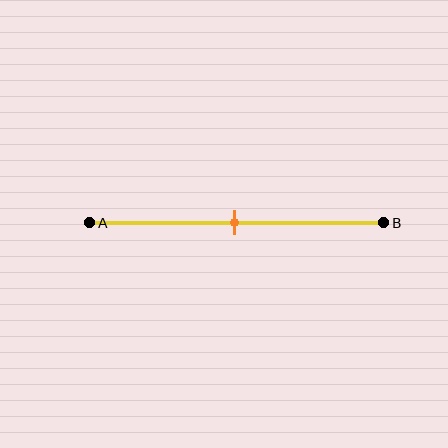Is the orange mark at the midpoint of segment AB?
Yes, the mark is approximately at the midpoint.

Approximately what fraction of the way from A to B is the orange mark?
The orange mark is approximately 50% of the way from A to B.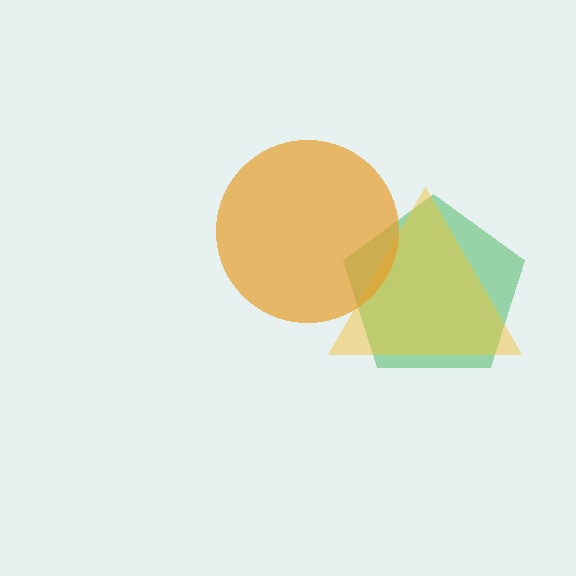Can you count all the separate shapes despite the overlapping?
Yes, there are 3 separate shapes.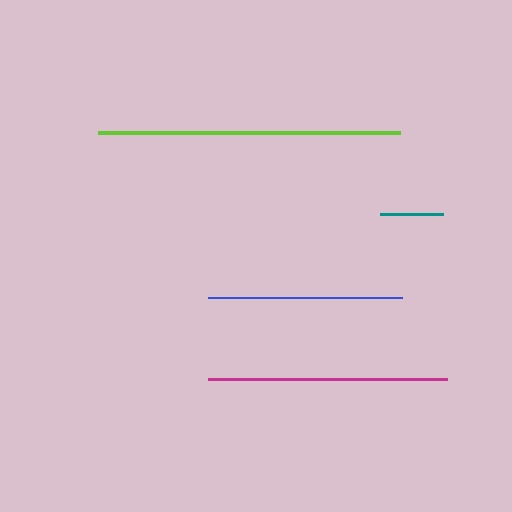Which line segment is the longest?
The lime line is the longest at approximately 302 pixels.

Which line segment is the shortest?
The teal line is the shortest at approximately 64 pixels.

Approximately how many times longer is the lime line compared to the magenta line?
The lime line is approximately 1.3 times the length of the magenta line.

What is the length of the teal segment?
The teal segment is approximately 64 pixels long.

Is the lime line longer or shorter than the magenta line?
The lime line is longer than the magenta line.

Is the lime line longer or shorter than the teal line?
The lime line is longer than the teal line.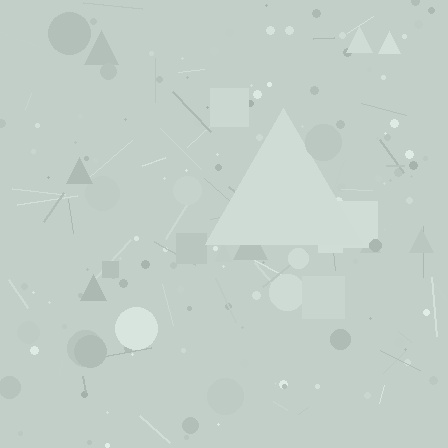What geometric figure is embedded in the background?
A triangle is embedded in the background.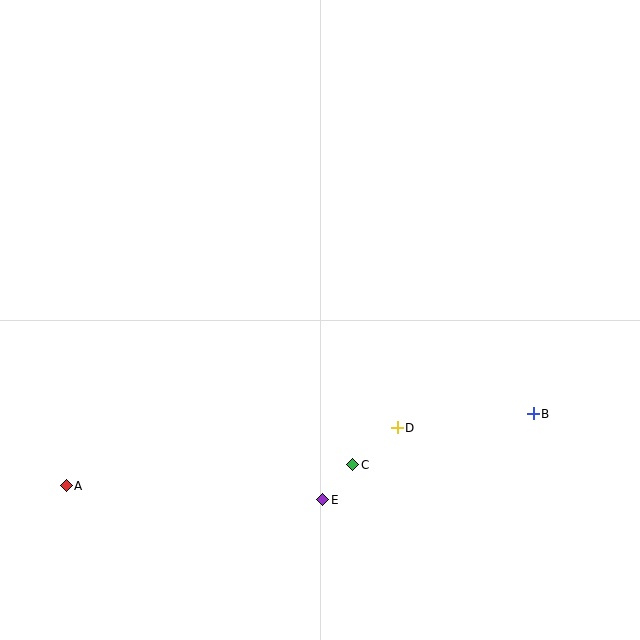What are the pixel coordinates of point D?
Point D is at (397, 428).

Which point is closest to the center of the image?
Point D at (397, 428) is closest to the center.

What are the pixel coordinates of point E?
Point E is at (323, 500).